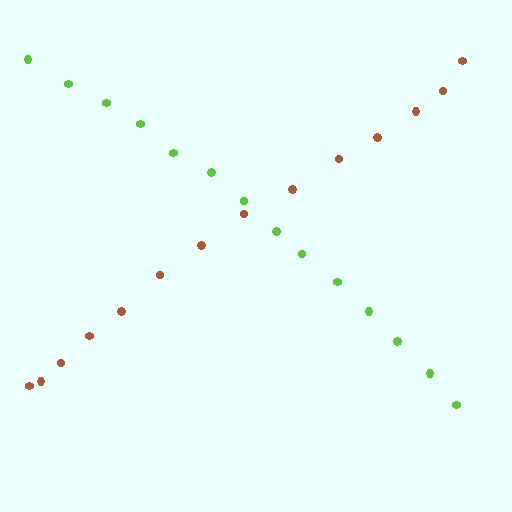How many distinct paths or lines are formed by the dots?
There are 2 distinct paths.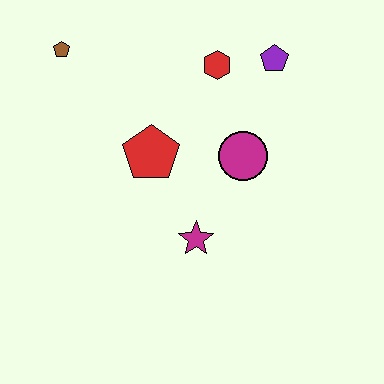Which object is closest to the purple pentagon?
The red hexagon is closest to the purple pentagon.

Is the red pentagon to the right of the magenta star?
No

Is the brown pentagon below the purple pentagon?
No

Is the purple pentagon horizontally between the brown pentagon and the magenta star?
No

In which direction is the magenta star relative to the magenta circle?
The magenta star is below the magenta circle.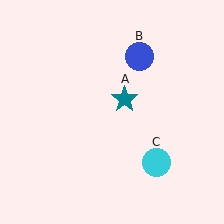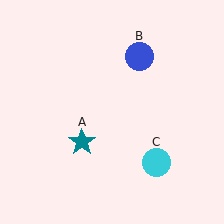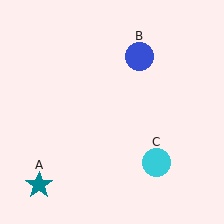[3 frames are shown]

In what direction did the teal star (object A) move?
The teal star (object A) moved down and to the left.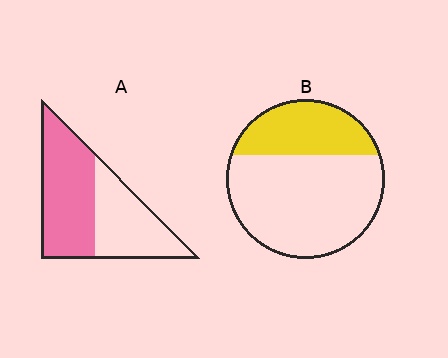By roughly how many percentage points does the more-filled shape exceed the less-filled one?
By roughly 25 percentage points (A over B).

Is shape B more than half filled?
No.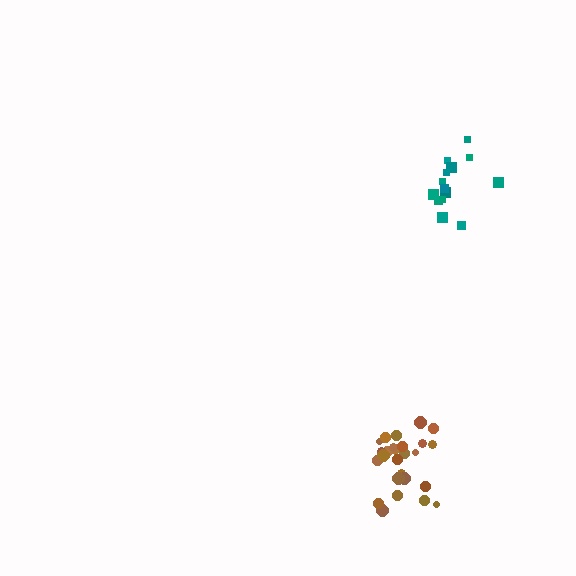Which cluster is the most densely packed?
Brown.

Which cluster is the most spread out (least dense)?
Teal.